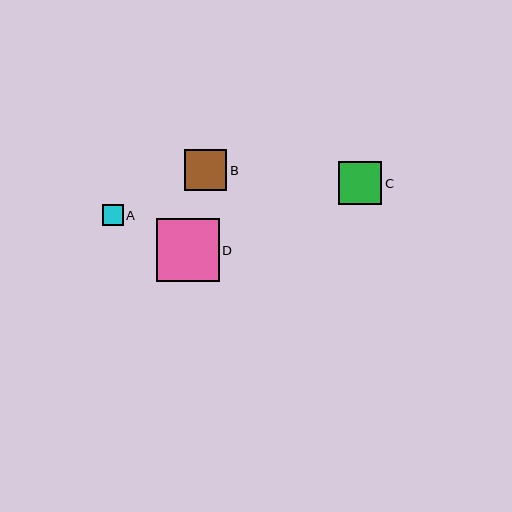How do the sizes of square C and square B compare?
Square C and square B are approximately the same size.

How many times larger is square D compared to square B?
Square D is approximately 1.5 times the size of square B.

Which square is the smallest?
Square A is the smallest with a size of approximately 21 pixels.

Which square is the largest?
Square D is the largest with a size of approximately 63 pixels.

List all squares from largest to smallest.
From largest to smallest: D, C, B, A.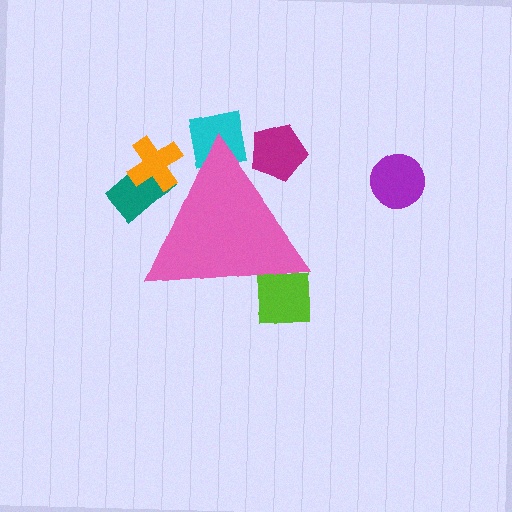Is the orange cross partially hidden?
Yes, the orange cross is partially hidden behind the pink triangle.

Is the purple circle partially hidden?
No, the purple circle is fully visible.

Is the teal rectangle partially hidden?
Yes, the teal rectangle is partially hidden behind the pink triangle.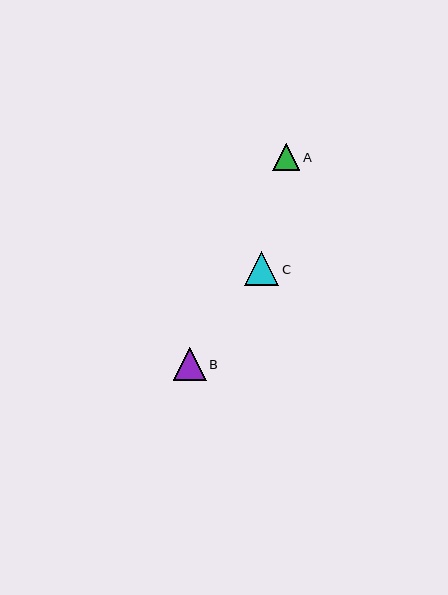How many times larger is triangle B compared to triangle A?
Triangle B is approximately 1.2 times the size of triangle A.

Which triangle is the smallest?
Triangle A is the smallest with a size of approximately 27 pixels.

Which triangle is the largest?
Triangle C is the largest with a size of approximately 34 pixels.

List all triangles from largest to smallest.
From largest to smallest: C, B, A.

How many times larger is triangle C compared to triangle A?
Triangle C is approximately 1.3 times the size of triangle A.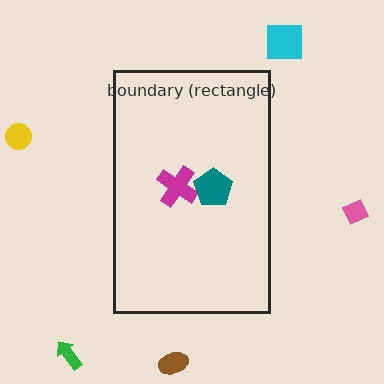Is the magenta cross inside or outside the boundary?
Inside.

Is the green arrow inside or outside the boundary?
Outside.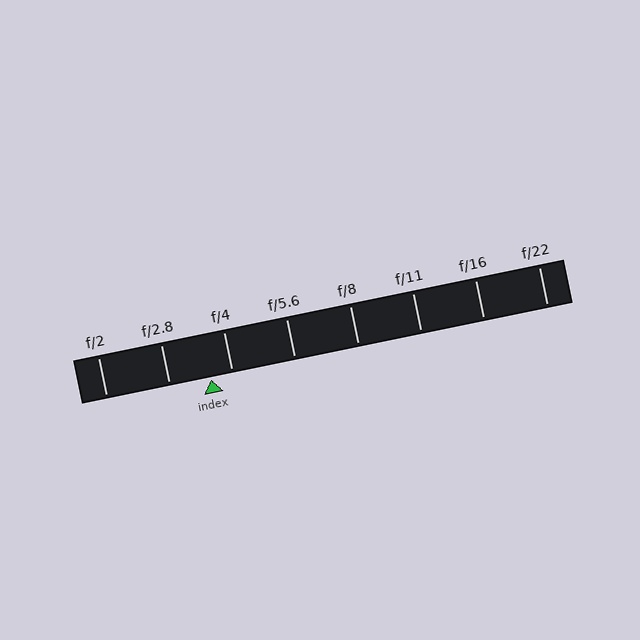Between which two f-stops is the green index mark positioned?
The index mark is between f/2.8 and f/4.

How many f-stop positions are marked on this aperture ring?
There are 8 f-stop positions marked.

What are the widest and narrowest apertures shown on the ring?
The widest aperture shown is f/2 and the narrowest is f/22.